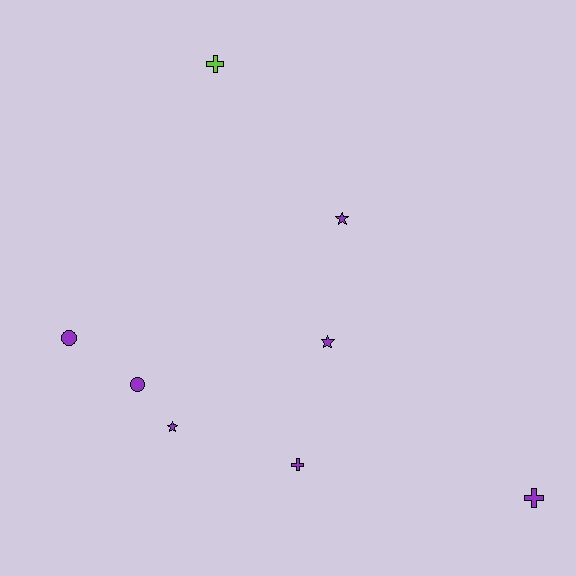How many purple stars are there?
There are 3 purple stars.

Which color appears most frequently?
Purple, with 7 objects.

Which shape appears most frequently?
Cross, with 3 objects.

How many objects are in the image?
There are 8 objects.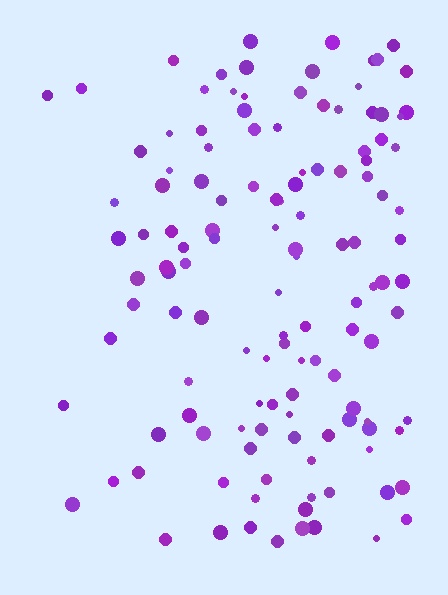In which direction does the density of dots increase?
From left to right, with the right side densest.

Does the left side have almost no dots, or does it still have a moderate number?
Still a moderate number, just noticeably fewer than the right.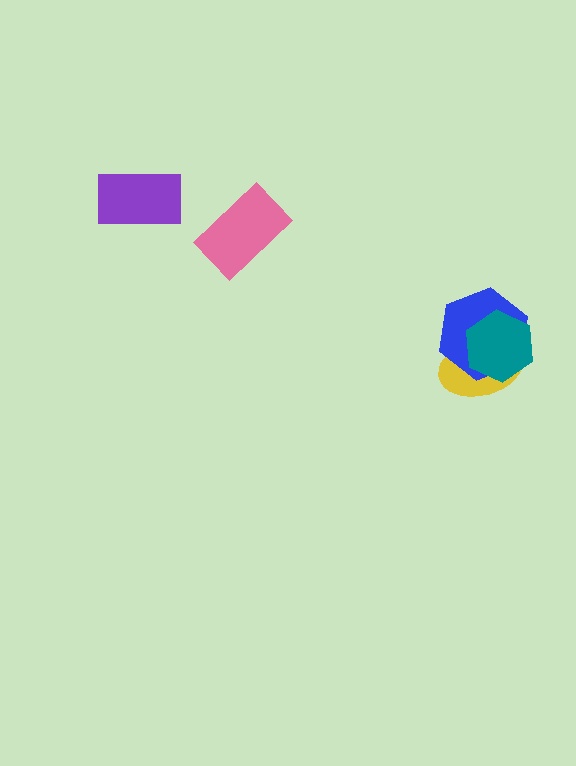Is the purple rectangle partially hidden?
No, no other shape covers it.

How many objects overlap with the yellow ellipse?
2 objects overlap with the yellow ellipse.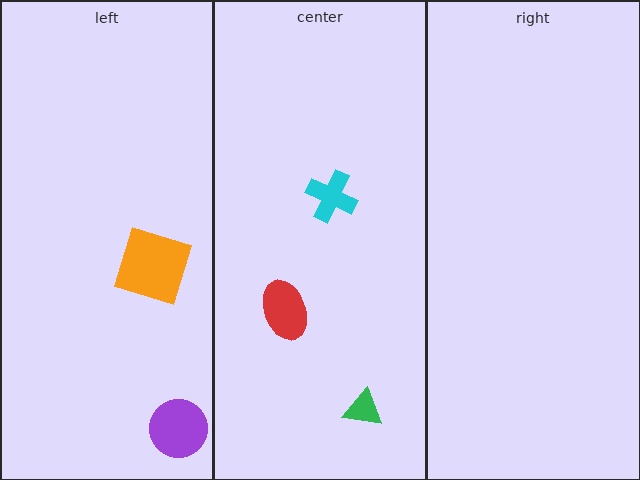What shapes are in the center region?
The red ellipse, the cyan cross, the green triangle.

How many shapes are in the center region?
3.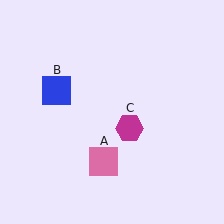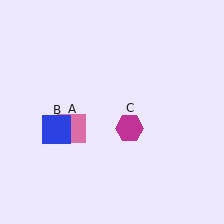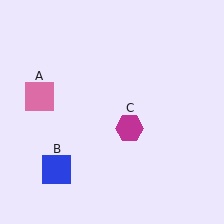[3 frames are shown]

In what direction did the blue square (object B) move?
The blue square (object B) moved down.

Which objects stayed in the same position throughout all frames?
Magenta hexagon (object C) remained stationary.